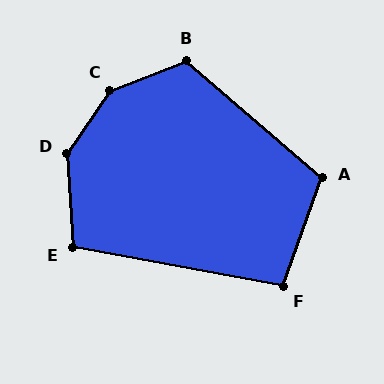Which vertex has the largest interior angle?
C, at approximately 145 degrees.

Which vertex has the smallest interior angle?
F, at approximately 99 degrees.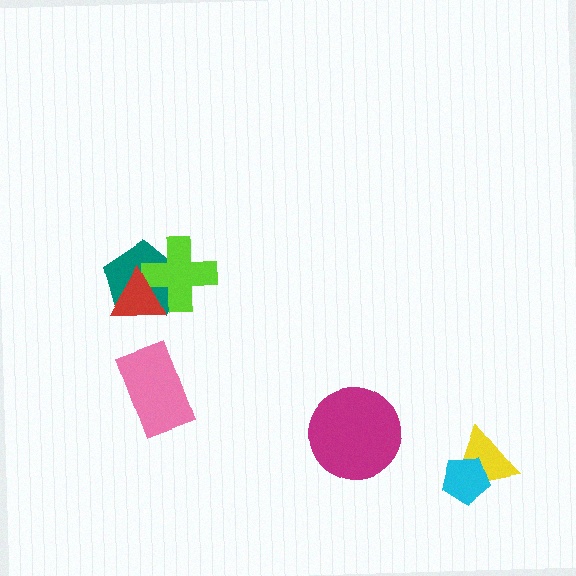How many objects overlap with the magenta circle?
0 objects overlap with the magenta circle.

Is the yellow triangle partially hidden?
Yes, it is partially covered by another shape.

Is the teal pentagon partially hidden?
Yes, it is partially covered by another shape.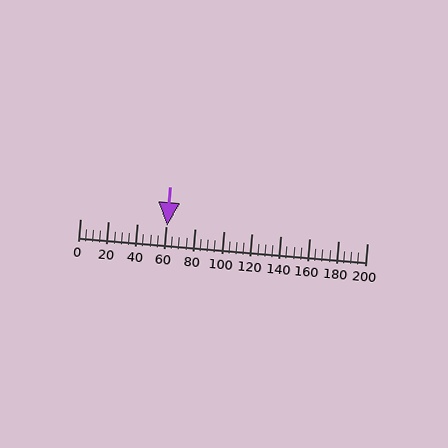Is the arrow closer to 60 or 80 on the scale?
The arrow is closer to 60.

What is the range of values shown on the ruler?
The ruler shows values from 0 to 200.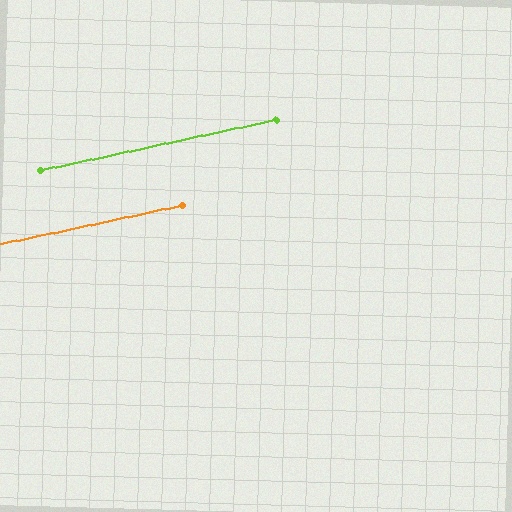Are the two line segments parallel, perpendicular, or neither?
Parallel — their directions differ by only 0.2°.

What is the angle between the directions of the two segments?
Approximately 0 degrees.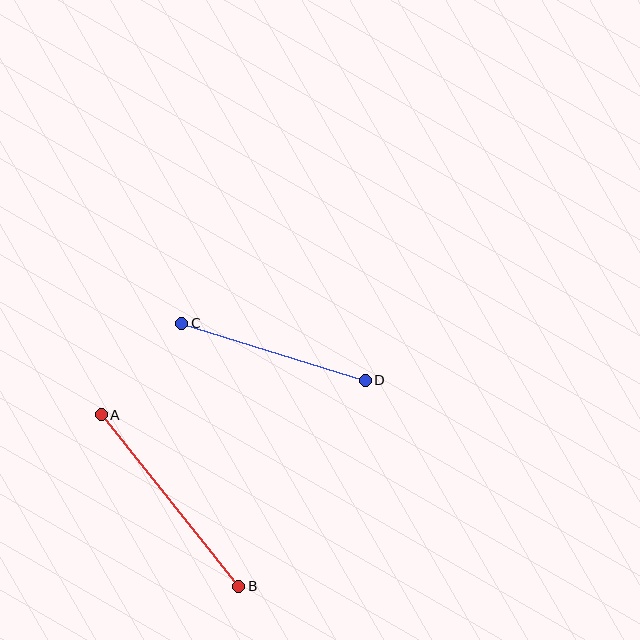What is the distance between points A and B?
The distance is approximately 220 pixels.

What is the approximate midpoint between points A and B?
The midpoint is at approximately (170, 501) pixels.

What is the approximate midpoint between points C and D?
The midpoint is at approximately (273, 352) pixels.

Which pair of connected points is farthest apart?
Points A and B are farthest apart.